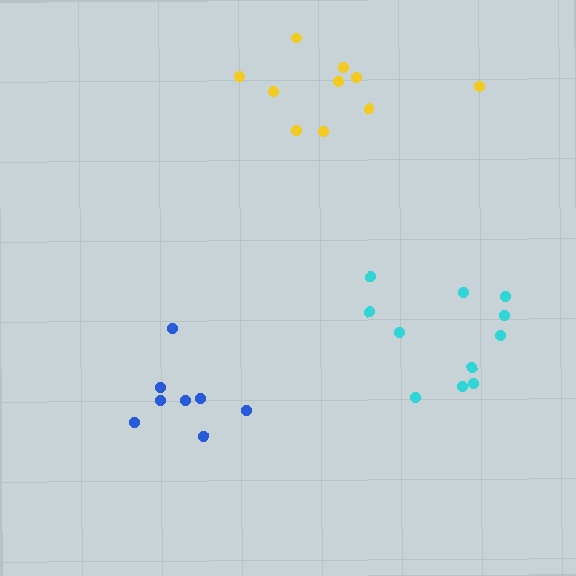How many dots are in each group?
Group 1: 8 dots, Group 2: 10 dots, Group 3: 11 dots (29 total).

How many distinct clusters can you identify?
There are 3 distinct clusters.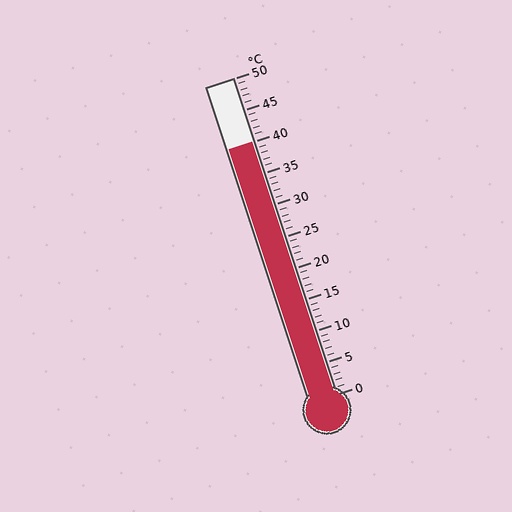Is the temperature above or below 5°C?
The temperature is above 5°C.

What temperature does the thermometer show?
The thermometer shows approximately 40°C.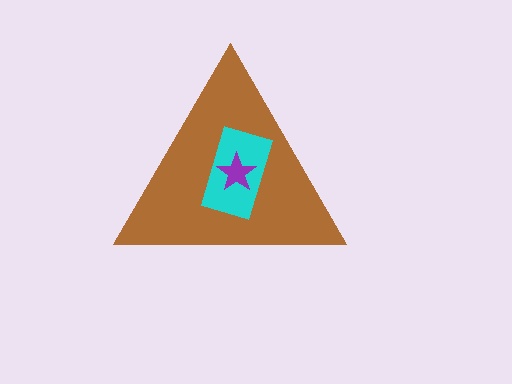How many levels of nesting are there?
3.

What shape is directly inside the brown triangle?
The cyan rectangle.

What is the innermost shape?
The purple star.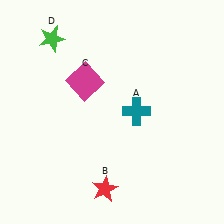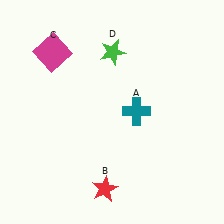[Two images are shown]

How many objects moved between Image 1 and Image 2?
2 objects moved between the two images.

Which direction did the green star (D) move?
The green star (D) moved right.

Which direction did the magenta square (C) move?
The magenta square (C) moved left.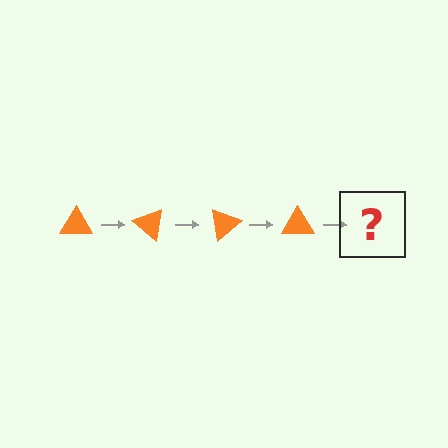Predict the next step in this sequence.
The next step is an orange triangle rotated 160 degrees.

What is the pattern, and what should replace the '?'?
The pattern is that the triangle rotates 40 degrees each step. The '?' should be an orange triangle rotated 160 degrees.